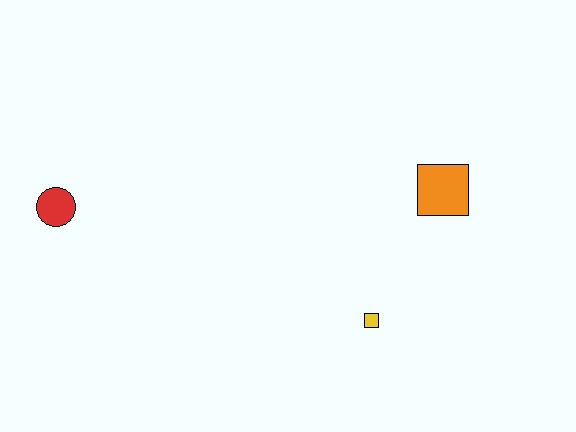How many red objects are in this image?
There is 1 red object.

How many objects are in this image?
There are 3 objects.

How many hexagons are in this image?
There are no hexagons.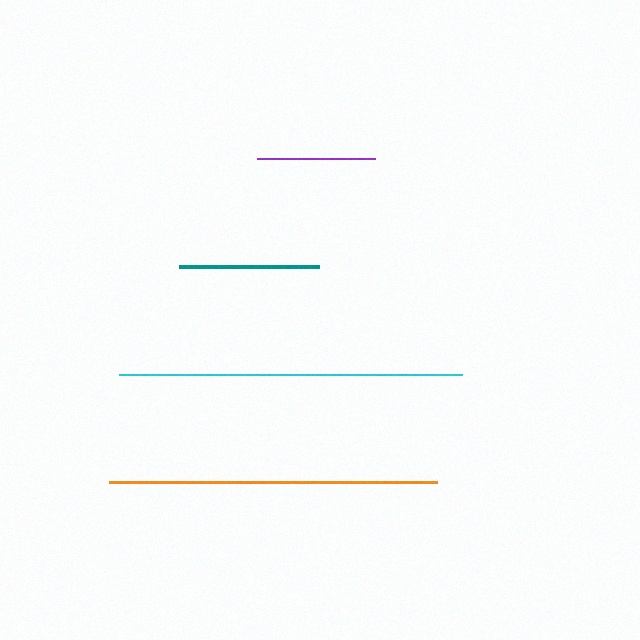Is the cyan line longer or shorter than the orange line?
The cyan line is longer than the orange line.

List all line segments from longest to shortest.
From longest to shortest: cyan, orange, teal, purple.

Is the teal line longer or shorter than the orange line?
The orange line is longer than the teal line.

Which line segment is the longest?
The cyan line is the longest at approximately 343 pixels.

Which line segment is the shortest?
The purple line is the shortest at approximately 117 pixels.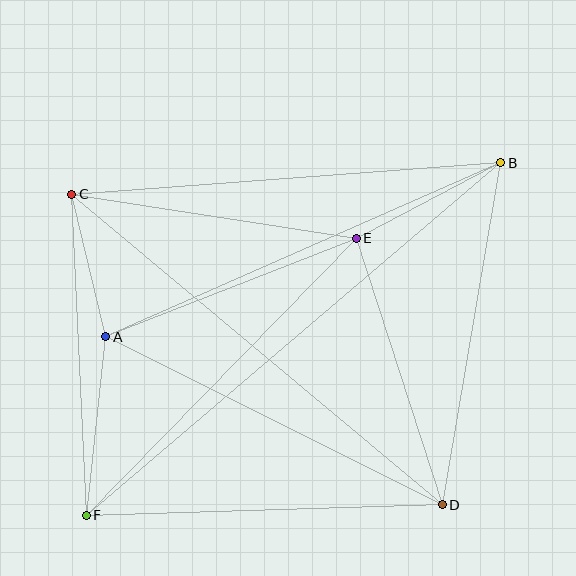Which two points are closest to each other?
Points A and C are closest to each other.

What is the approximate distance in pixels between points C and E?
The distance between C and E is approximately 288 pixels.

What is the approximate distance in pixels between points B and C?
The distance between B and C is approximately 430 pixels.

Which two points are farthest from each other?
Points B and F are farthest from each other.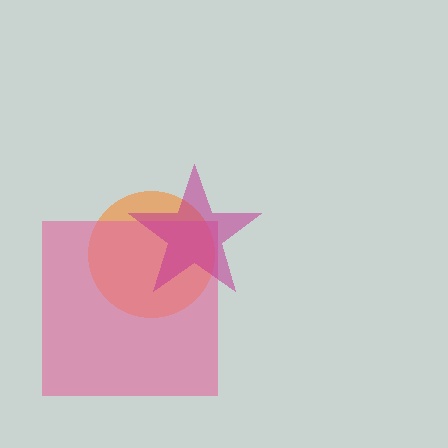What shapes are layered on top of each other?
The layered shapes are: an orange circle, a pink square, a magenta star.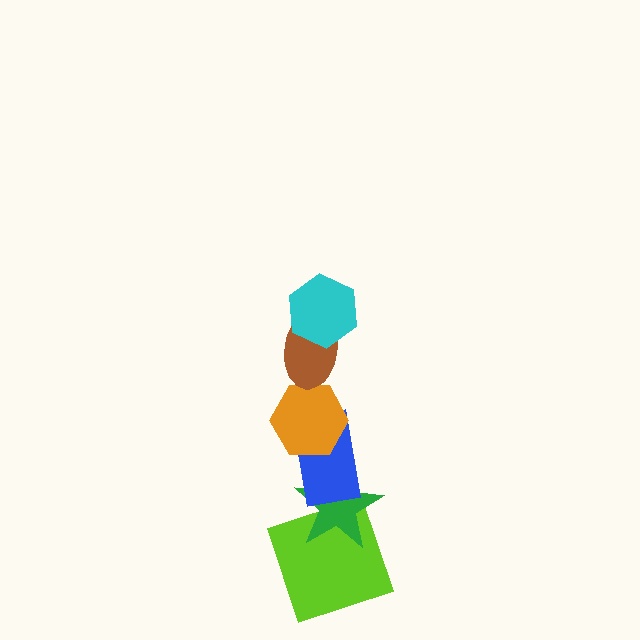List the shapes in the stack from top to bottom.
From top to bottom: the cyan hexagon, the brown ellipse, the orange hexagon, the blue rectangle, the green star, the lime square.